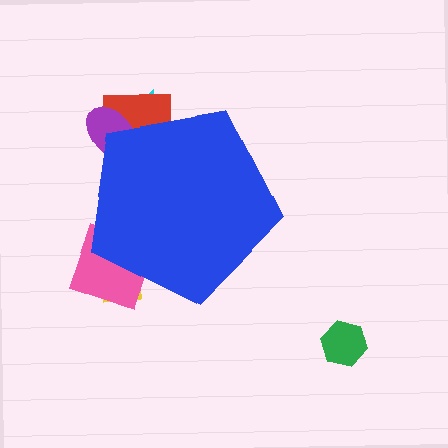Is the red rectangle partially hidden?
Yes, the red rectangle is partially hidden behind the blue pentagon.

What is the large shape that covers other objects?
A blue pentagon.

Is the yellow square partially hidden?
Yes, the yellow square is partially hidden behind the blue pentagon.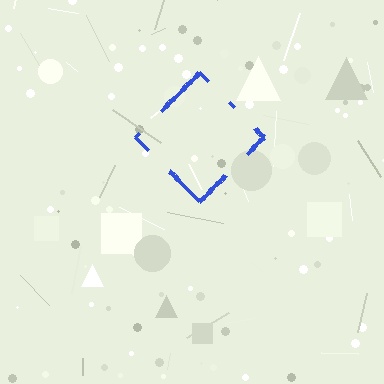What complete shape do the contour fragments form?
The contour fragments form a diamond.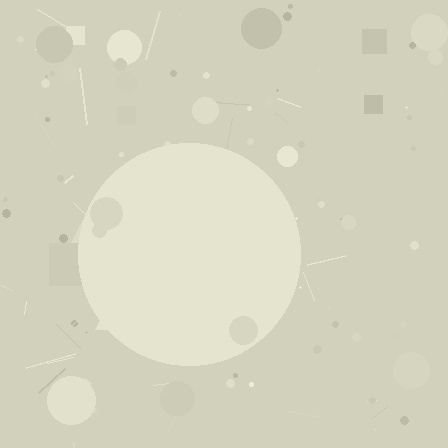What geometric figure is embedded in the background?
A circle is embedded in the background.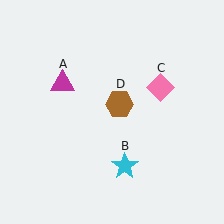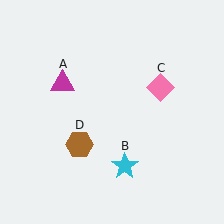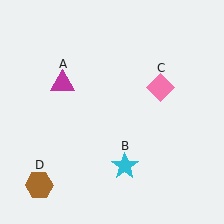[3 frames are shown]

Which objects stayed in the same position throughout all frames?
Magenta triangle (object A) and cyan star (object B) and pink diamond (object C) remained stationary.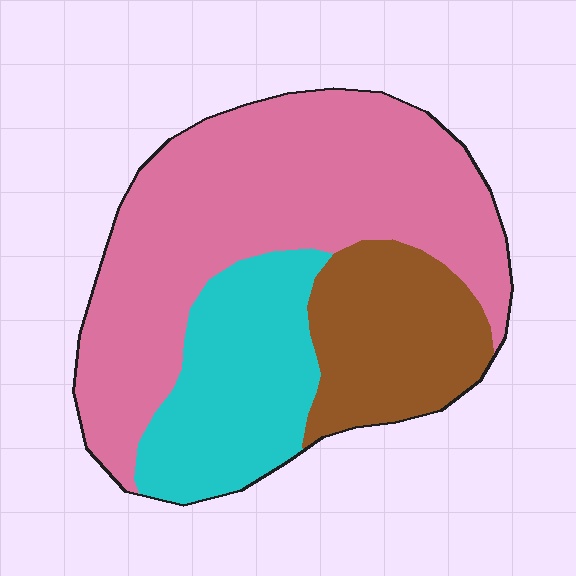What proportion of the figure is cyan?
Cyan covers about 25% of the figure.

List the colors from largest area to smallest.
From largest to smallest: pink, cyan, brown.